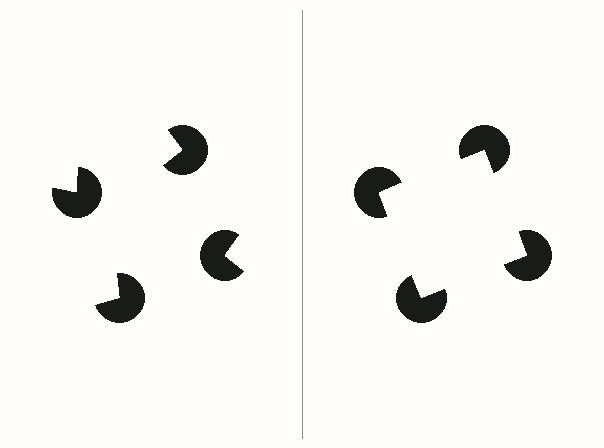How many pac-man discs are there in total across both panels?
8 — 4 on each side.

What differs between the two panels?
The pac-man discs are positioned identically on both sides; only the wedge orientations differ. On the right they align to a square; on the left they are misaligned.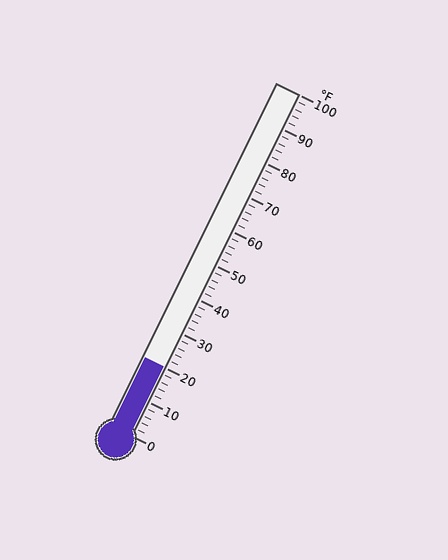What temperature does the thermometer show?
The thermometer shows approximately 20°F.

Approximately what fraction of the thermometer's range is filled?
The thermometer is filled to approximately 20% of its range.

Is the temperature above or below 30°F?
The temperature is below 30°F.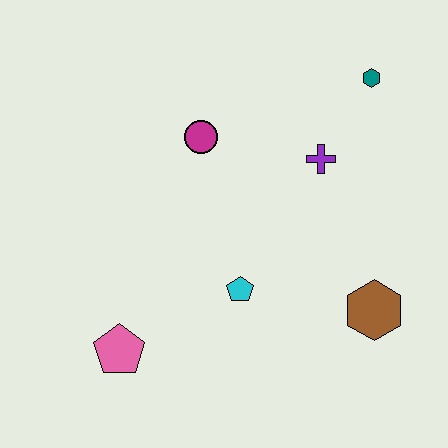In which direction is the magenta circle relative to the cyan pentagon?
The magenta circle is above the cyan pentagon.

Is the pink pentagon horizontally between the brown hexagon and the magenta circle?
No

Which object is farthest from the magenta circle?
The brown hexagon is farthest from the magenta circle.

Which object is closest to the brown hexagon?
The cyan pentagon is closest to the brown hexagon.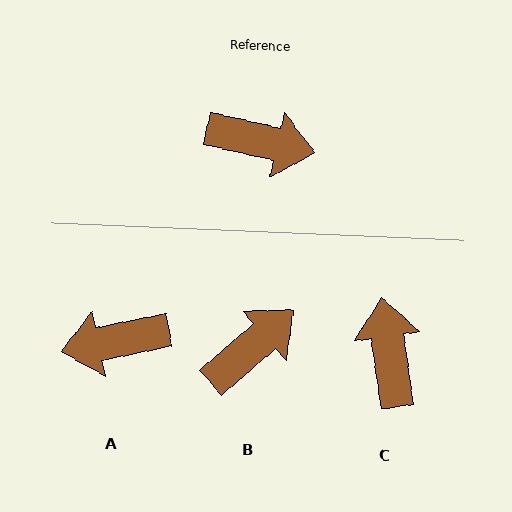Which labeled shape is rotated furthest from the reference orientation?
A, about 156 degrees away.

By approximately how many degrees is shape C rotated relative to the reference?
Approximately 111 degrees counter-clockwise.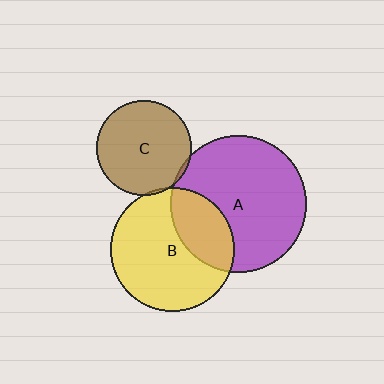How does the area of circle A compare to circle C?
Approximately 2.0 times.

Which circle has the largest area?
Circle A (purple).